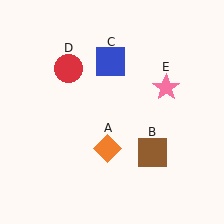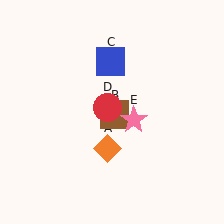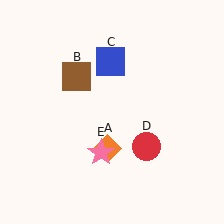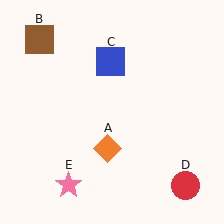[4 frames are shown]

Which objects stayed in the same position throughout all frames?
Orange diamond (object A) and blue square (object C) remained stationary.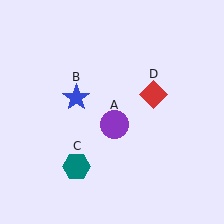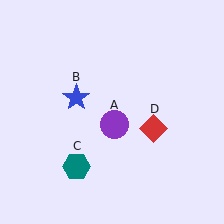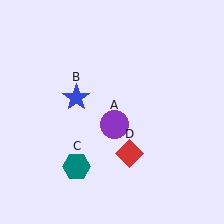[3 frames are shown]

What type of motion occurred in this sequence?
The red diamond (object D) rotated clockwise around the center of the scene.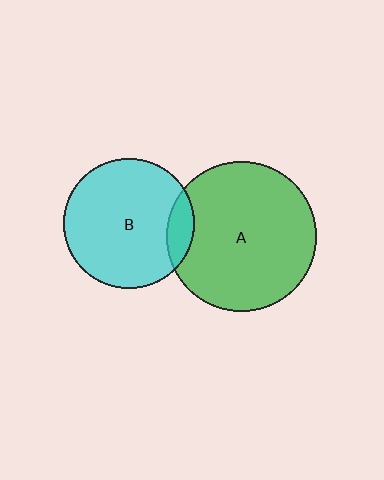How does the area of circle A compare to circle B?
Approximately 1.3 times.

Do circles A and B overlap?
Yes.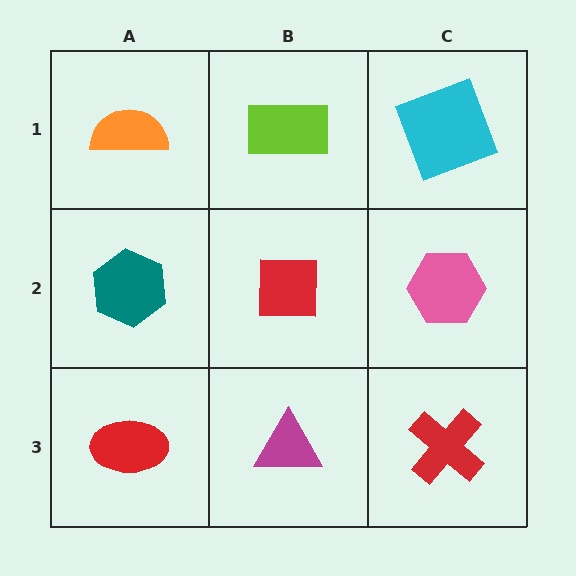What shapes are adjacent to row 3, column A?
A teal hexagon (row 2, column A), a magenta triangle (row 3, column B).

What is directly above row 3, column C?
A pink hexagon.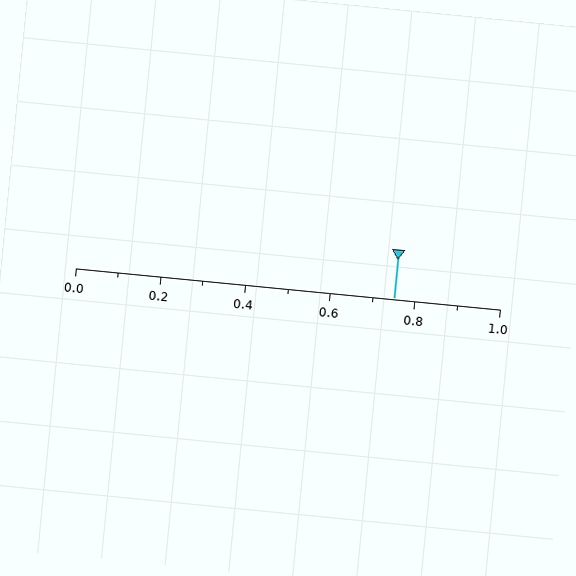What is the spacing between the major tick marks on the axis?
The major ticks are spaced 0.2 apart.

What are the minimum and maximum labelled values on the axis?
The axis runs from 0.0 to 1.0.